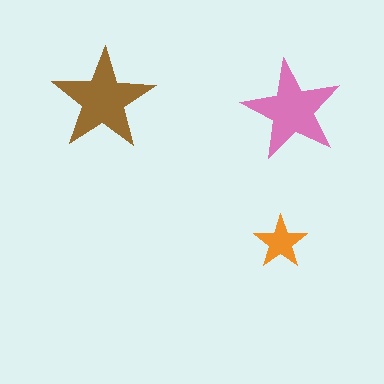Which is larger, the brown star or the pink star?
The brown one.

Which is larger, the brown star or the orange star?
The brown one.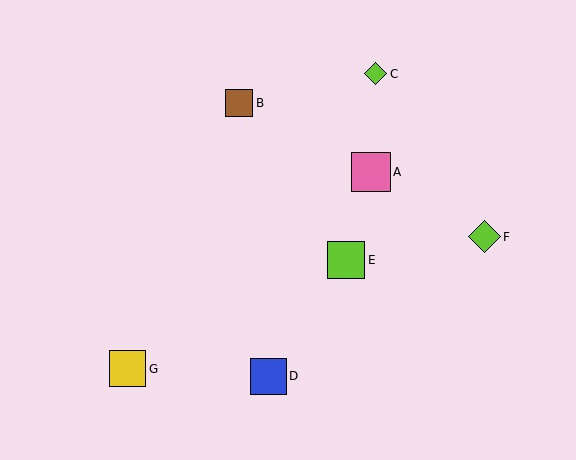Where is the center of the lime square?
The center of the lime square is at (346, 260).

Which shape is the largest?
The pink square (labeled A) is the largest.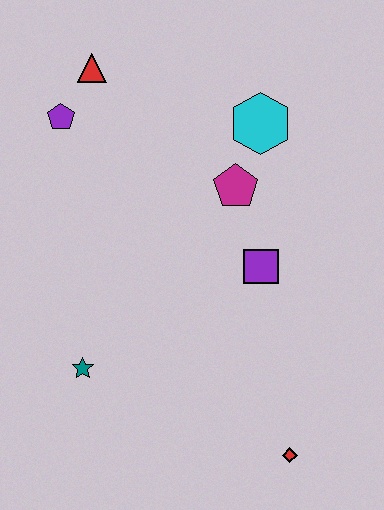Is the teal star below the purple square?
Yes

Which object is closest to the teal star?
The purple square is closest to the teal star.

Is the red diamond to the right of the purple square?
Yes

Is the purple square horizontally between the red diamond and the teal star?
Yes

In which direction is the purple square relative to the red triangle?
The purple square is below the red triangle.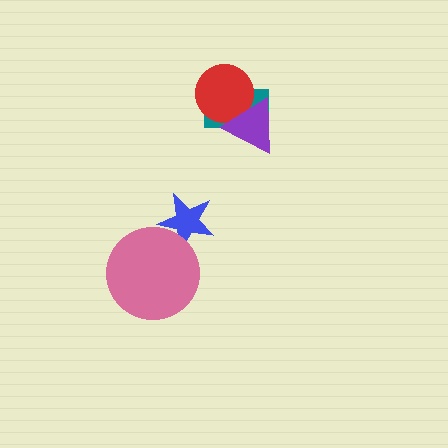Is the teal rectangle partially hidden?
Yes, it is partially covered by another shape.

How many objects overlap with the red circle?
2 objects overlap with the red circle.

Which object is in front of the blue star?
The pink circle is in front of the blue star.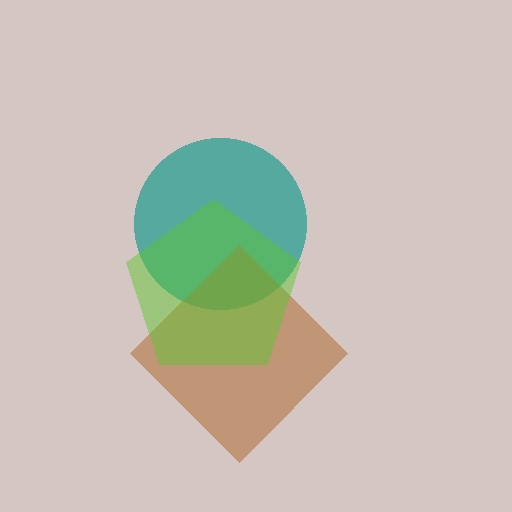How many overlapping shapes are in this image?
There are 3 overlapping shapes in the image.